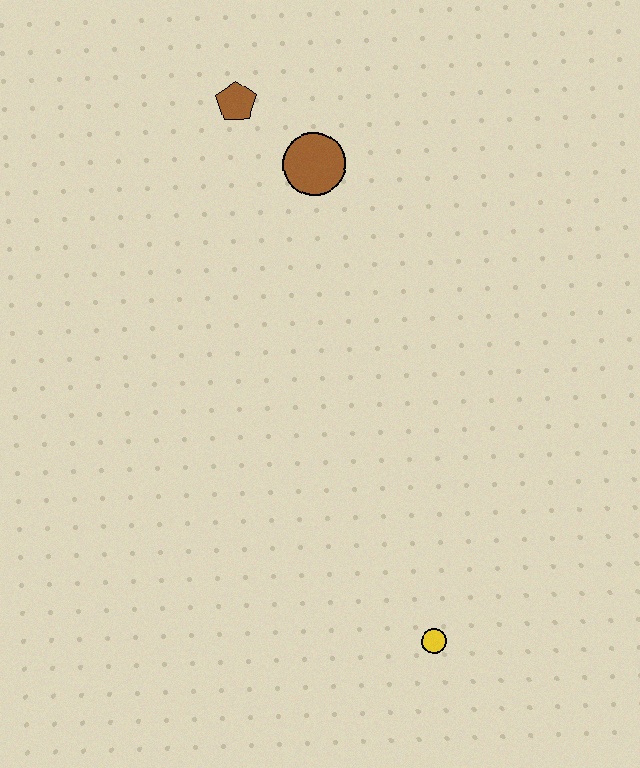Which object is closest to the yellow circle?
The brown circle is closest to the yellow circle.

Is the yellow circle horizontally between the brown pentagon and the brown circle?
No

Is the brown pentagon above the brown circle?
Yes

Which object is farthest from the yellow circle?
The brown pentagon is farthest from the yellow circle.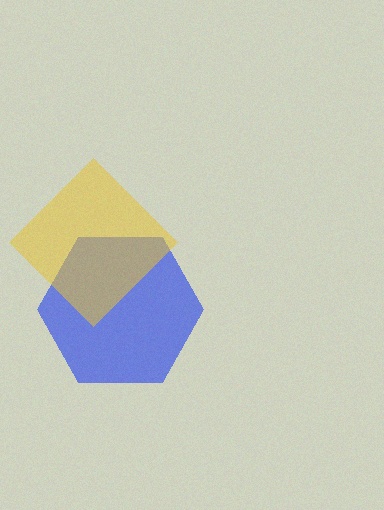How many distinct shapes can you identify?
There are 2 distinct shapes: a blue hexagon, a yellow diamond.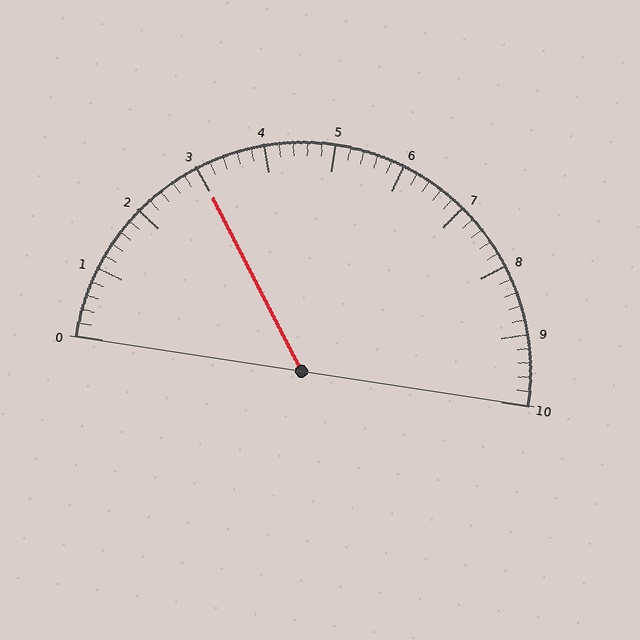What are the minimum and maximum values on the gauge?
The gauge ranges from 0 to 10.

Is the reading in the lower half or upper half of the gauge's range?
The reading is in the lower half of the range (0 to 10).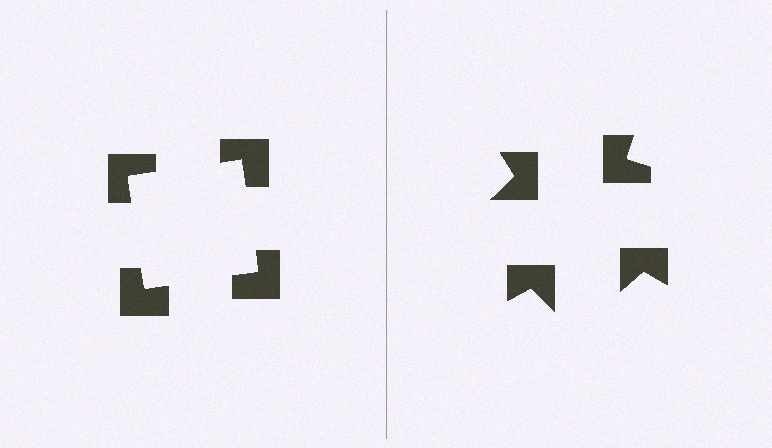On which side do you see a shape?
An illusory square appears on the left side. On the right side the wedge cuts are rotated, so no coherent shape forms.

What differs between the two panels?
The notched squares are positioned identically on both sides; only the wedge orientations differ. On the left they align to a square; on the right they are misaligned.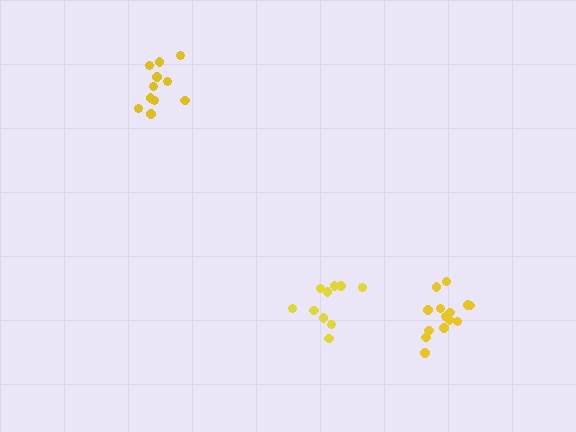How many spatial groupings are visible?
There are 3 spatial groupings.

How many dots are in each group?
Group 1: 11 dots, Group 2: 10 dots, Group 3: 14 dots (35 total).